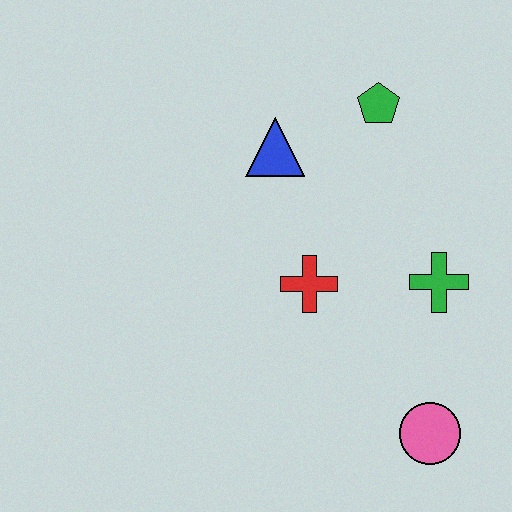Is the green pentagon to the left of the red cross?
No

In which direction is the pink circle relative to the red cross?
The pink circle is below the red cross.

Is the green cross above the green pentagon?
No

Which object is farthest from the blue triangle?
The pink circle is farthest from the blue triangle.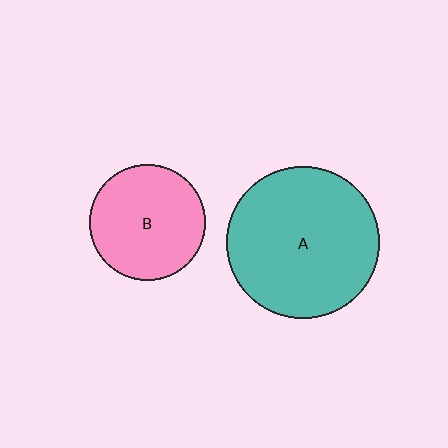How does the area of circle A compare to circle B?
Approximately 1.7 times.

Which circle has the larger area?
Circle A (teal).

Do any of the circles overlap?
No, none of the circles overlap.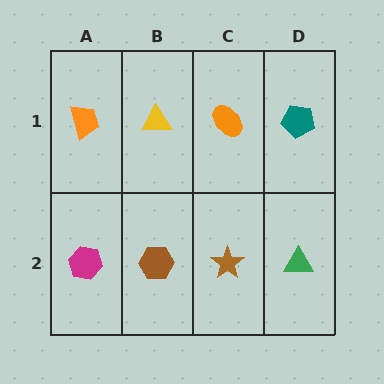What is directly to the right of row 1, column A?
A yellow triangle.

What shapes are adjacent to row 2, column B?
A yellow triangle (row 1, column B), a magenta hexagon (row 2, column A), a brown star (row 2, column C).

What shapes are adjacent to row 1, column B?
A brown hexagon (row 2, column B), an orange trapezoid (row 1, column A), an orange ellipse (row 1, column C).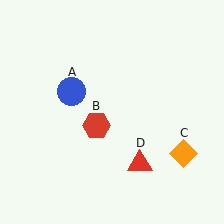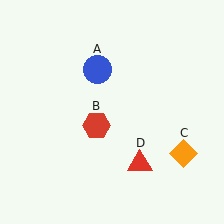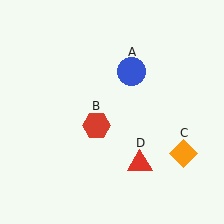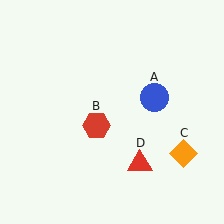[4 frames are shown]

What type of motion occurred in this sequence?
The blue circle (object A) rotated clockwise around the center of the scene.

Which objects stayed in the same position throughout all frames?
Red hexagon (object B) and orange diamond (object C) and red triangle (object D) remained stationary.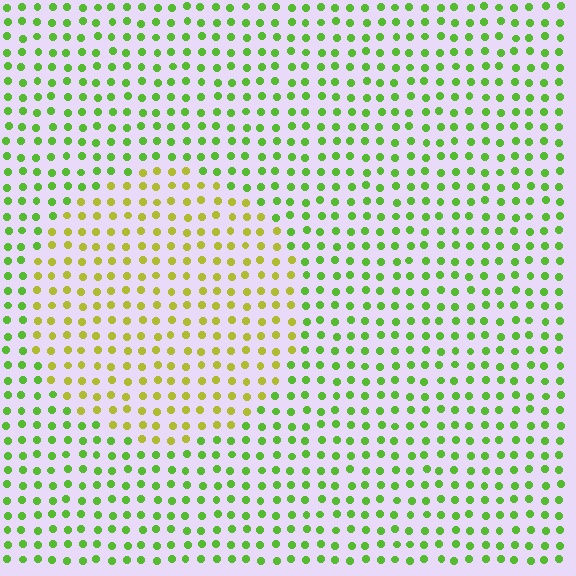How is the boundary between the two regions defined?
The boundary is defined purely by a slight shift in hue (about 39 degrees). Spacing, size, and orientation are identical on both sides.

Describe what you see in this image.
The image is filled with small lime elements in a uniform arrangement. A circle-shaped region is visible where the elements are tinted to a slightly different hue, forming a subtle color boundary.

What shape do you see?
I see a circle.